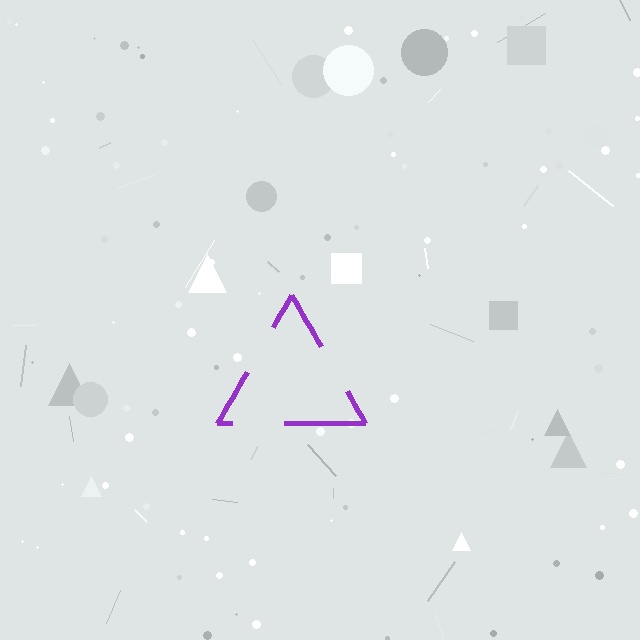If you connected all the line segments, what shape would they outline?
They would outline a triangle.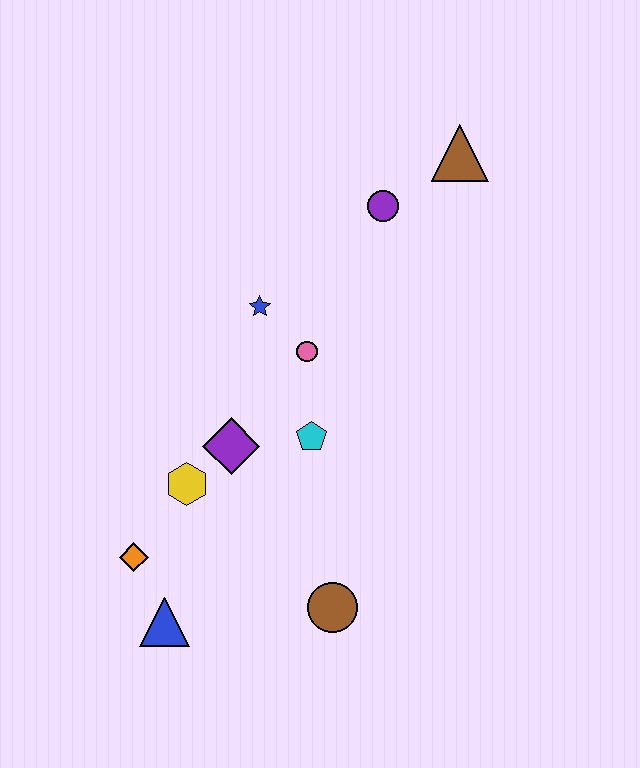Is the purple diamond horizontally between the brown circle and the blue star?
No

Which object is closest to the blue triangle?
The orange diamond is closest to the blue triangle.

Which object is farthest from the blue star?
The blue triangle is farthest from the blue star.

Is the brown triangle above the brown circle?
Yes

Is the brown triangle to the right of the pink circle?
Yes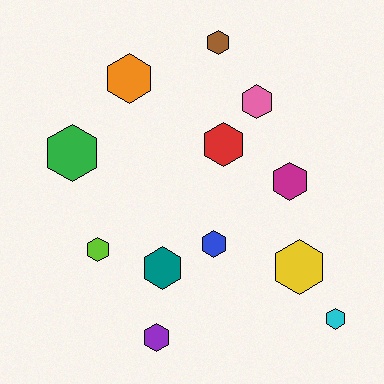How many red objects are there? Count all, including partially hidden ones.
There is 1 red object.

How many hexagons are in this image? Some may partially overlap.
There are 12 hexagons.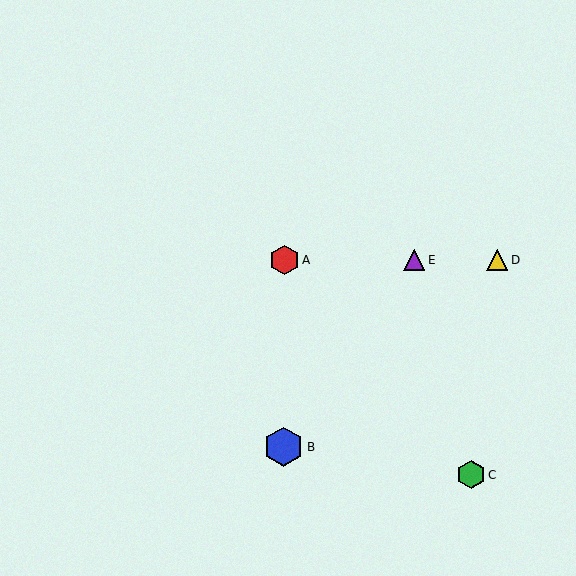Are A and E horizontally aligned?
Yes, both are at y≈260.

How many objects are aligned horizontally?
3 objects (A, D, E) are aligned horizontally.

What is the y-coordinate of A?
Object A is at y≈260.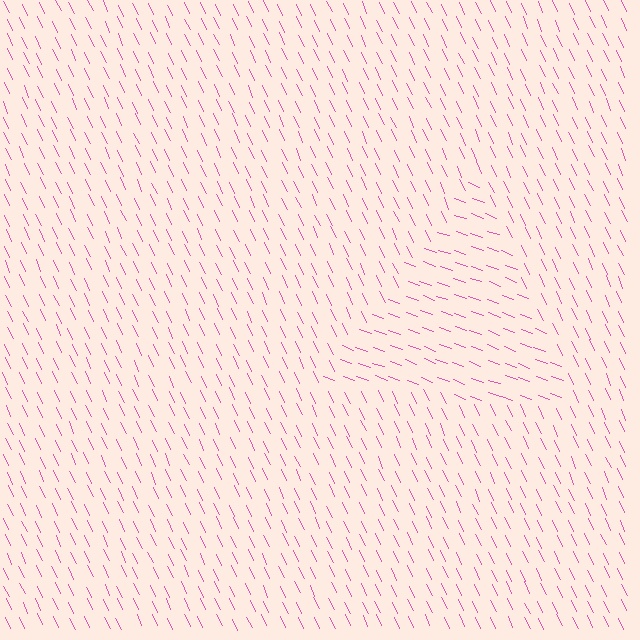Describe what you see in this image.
The image is filled with small pink line segments. A triangle region in the image has lines oriented differently from the surrounding lines, creating a visible texture boundary.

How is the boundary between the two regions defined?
The boundary is defined purely by a change in line orientation (approximately 45 degrees difference). All lines are the same color and thickness.